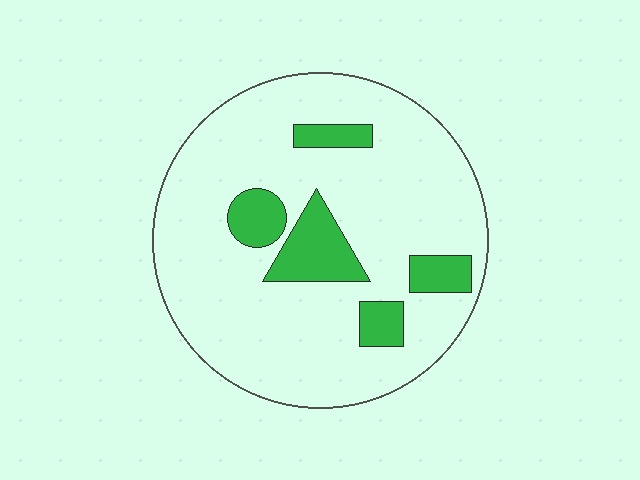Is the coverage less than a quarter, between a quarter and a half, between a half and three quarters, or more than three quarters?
Less than a quarter.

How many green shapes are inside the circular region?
5.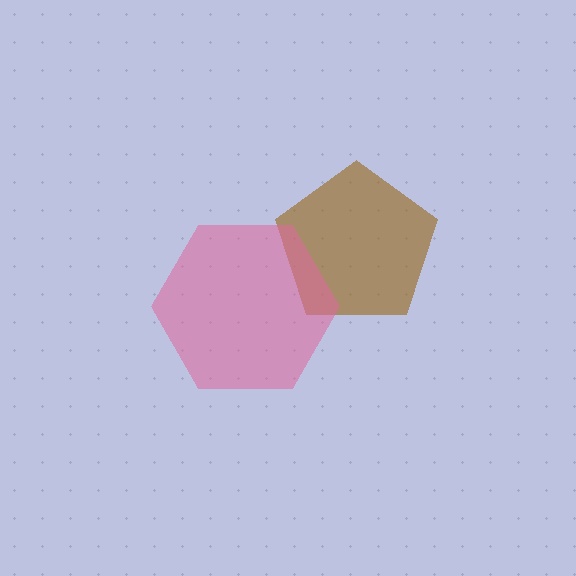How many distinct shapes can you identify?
There are 2 distinct shapes: a brown pentagon, a pink hexagon.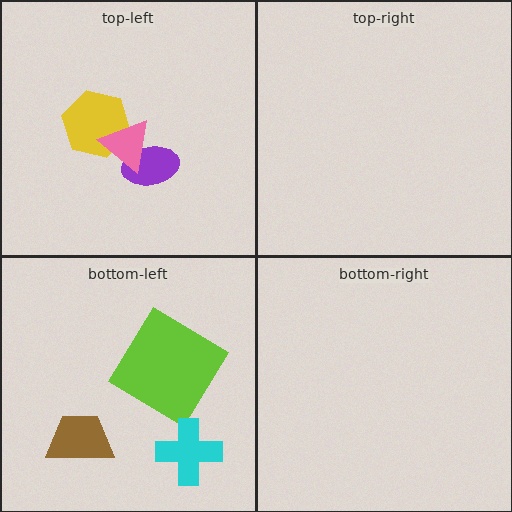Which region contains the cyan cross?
The bottom-left region.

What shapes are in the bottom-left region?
The brown trapezoid, the lime diamond, the cyan cross.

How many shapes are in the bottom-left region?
3.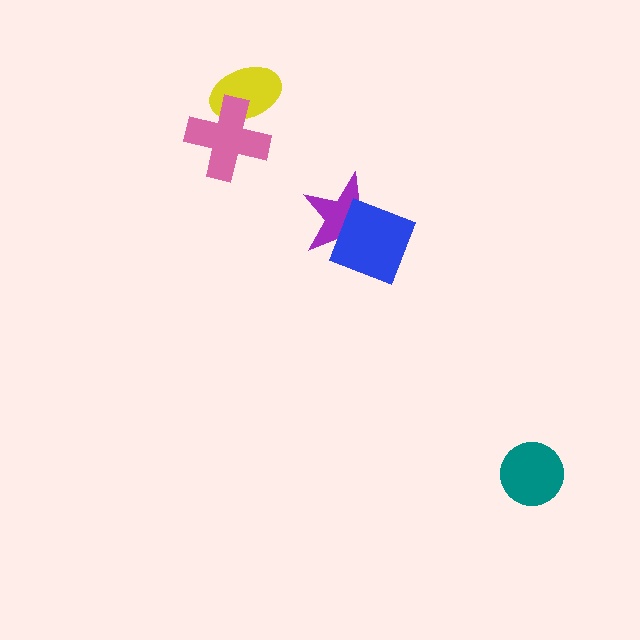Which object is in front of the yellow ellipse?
The pink cross is in front of the yellow ellipse.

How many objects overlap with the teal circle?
0 objects overlap with the teal circle.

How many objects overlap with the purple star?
1 object overlaps with the purple star.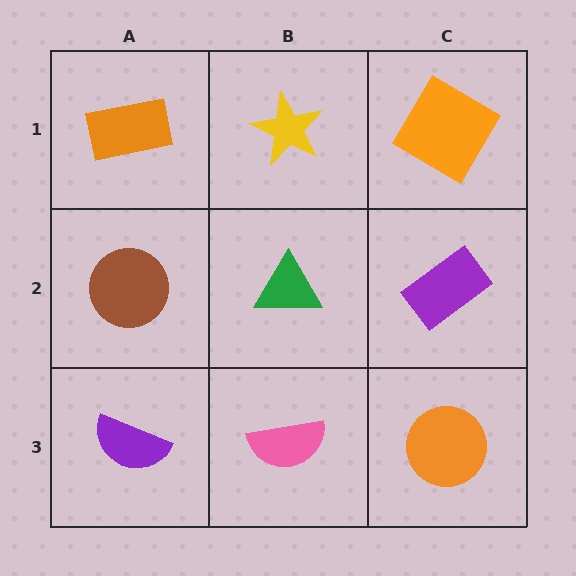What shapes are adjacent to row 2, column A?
An orange rectangle (row 1, column A), a purple semicircle (row 3, column A), a green triangle (row 2, column B).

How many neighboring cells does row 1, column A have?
2.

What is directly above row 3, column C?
A purple rectangle.